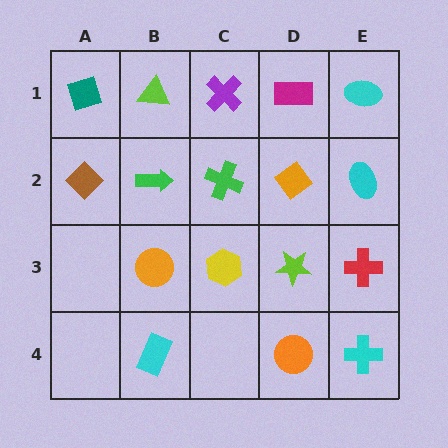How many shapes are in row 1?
5 shapes.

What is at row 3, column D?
A lime star.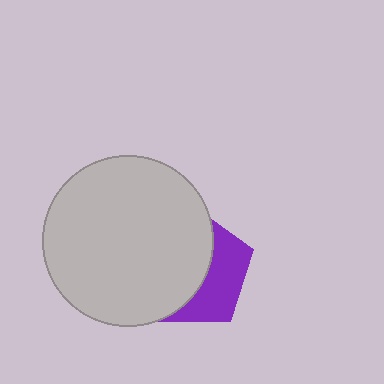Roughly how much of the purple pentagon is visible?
A small part of it is visible (roughly 39%).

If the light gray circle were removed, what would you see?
You would see the complete purple pentagon.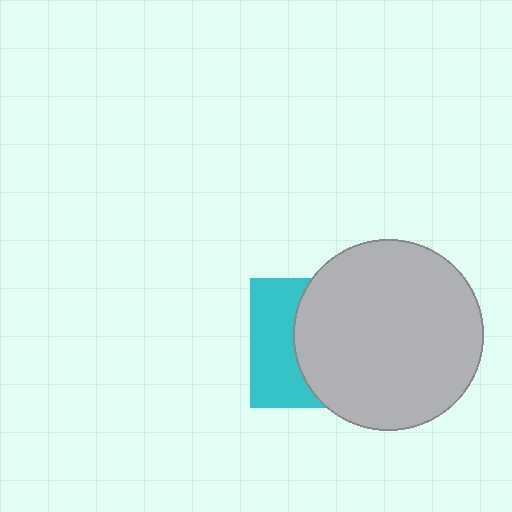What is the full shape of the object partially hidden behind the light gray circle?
The partially hidden object is a cyan square.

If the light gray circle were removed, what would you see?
You would see the complete cyan square.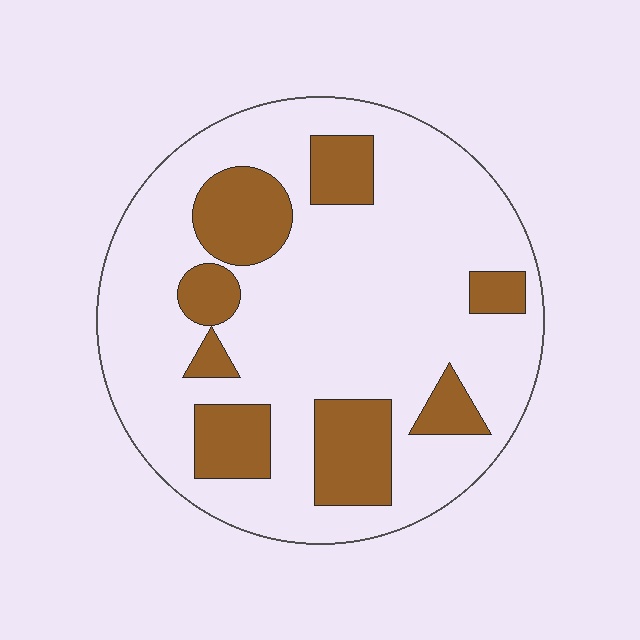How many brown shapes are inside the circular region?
8.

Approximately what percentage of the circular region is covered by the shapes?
Approximately 25%.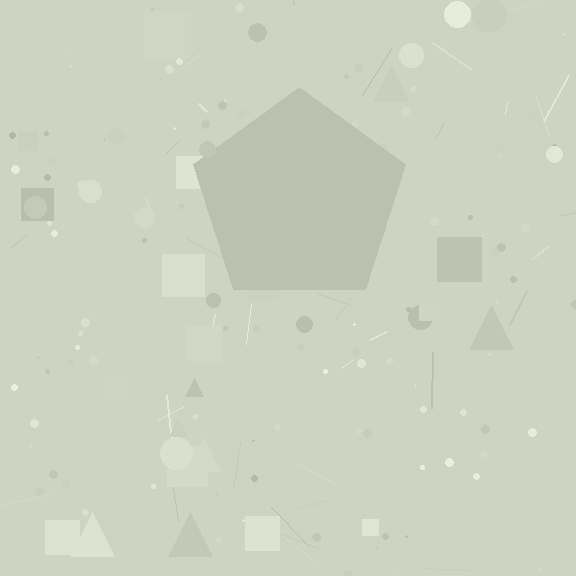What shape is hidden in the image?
A pentagon is hidden in the image.